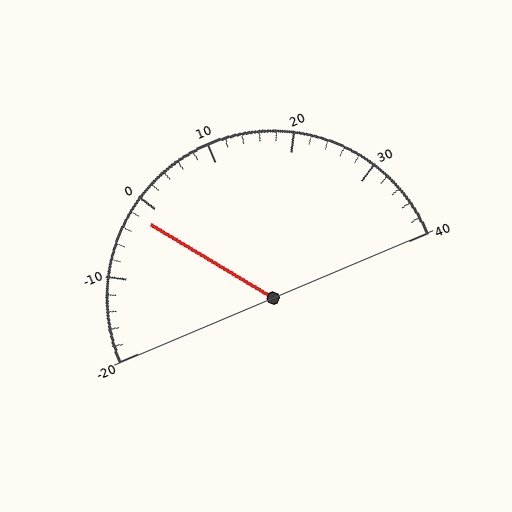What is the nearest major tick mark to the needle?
The nearest major tick mark is 0.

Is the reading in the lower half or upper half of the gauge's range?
The reading is in the lower half of the range (-20 to 40).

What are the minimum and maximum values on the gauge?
The gauge ranges from -20 to 40.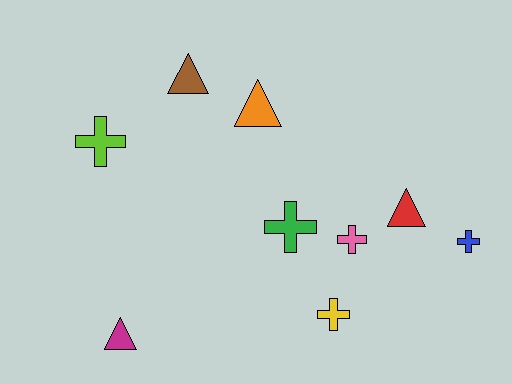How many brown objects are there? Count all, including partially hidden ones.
There is 1 brown object.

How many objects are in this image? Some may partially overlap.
There are 9 objects.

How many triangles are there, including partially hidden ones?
There are 4 triangles.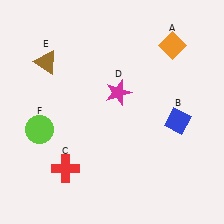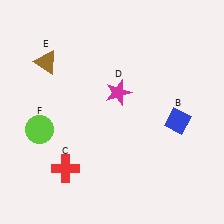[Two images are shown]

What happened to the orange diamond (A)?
The orange diamond (A) was removed in Image 2. It was in the top-right area of Image 1.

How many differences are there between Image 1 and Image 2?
There is 1 difference between the two images.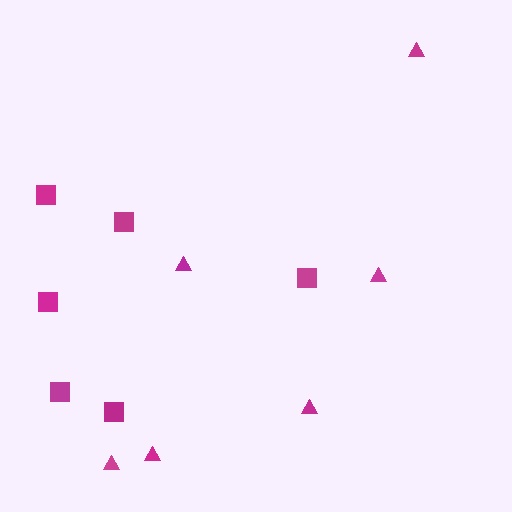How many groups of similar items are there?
There are 2 groups: one group of squares (6) and one group of triangles (6).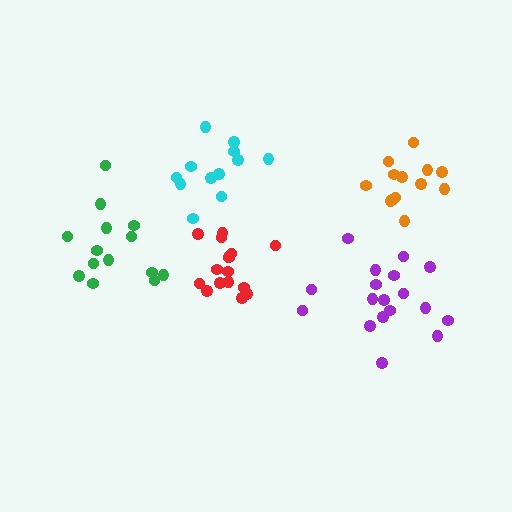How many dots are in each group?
Group 1: 13 dots, Group 2: 14 dots, Group 3: 16 dots, Group 4: 12 dots, Group 5: 18 dots (73 total).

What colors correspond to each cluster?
The clusters are colored: orange, green, red, cyan, purple.